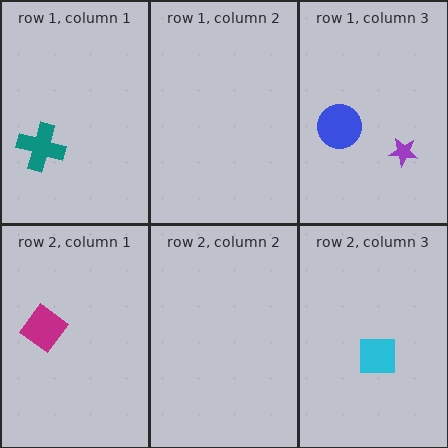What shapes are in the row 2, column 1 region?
The magenta diamond.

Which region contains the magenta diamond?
The row 2, column 1 region.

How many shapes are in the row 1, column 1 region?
1.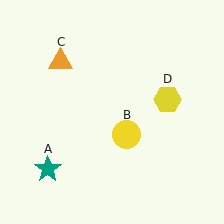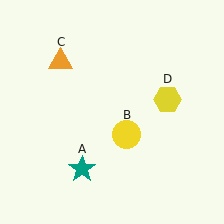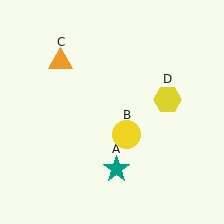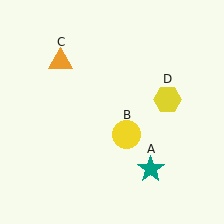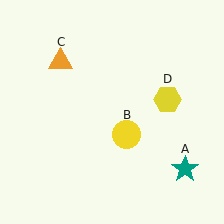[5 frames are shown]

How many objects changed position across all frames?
1 object changed position: teal star (object A).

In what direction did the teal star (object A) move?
The teal star (object A) moved right.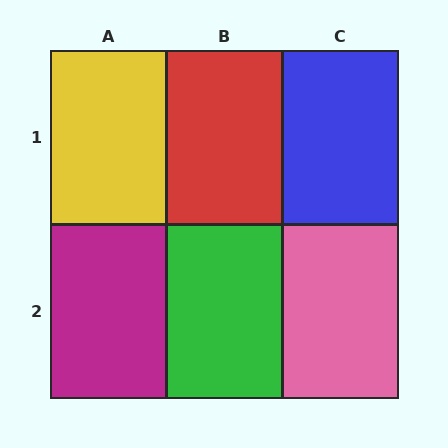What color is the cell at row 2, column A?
Magenta.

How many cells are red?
1 cell is red.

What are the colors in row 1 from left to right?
Yellow, red, blue.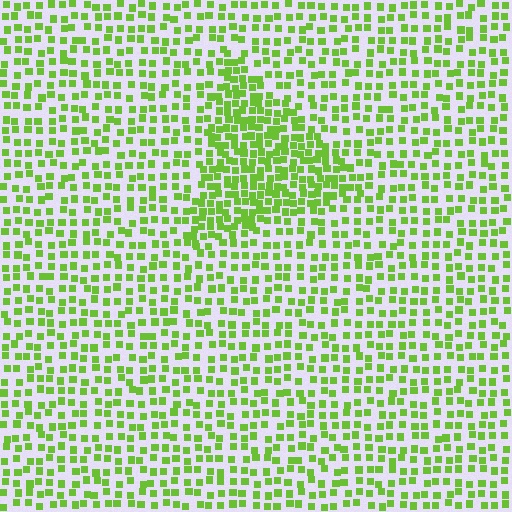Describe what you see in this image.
The image contains small lime elements arranged at two different densities. A triangle-shaped region is visible where the elements are more densely packed than the surrounding area.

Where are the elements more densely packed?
The elements are more densely packed inside the triangle boundary.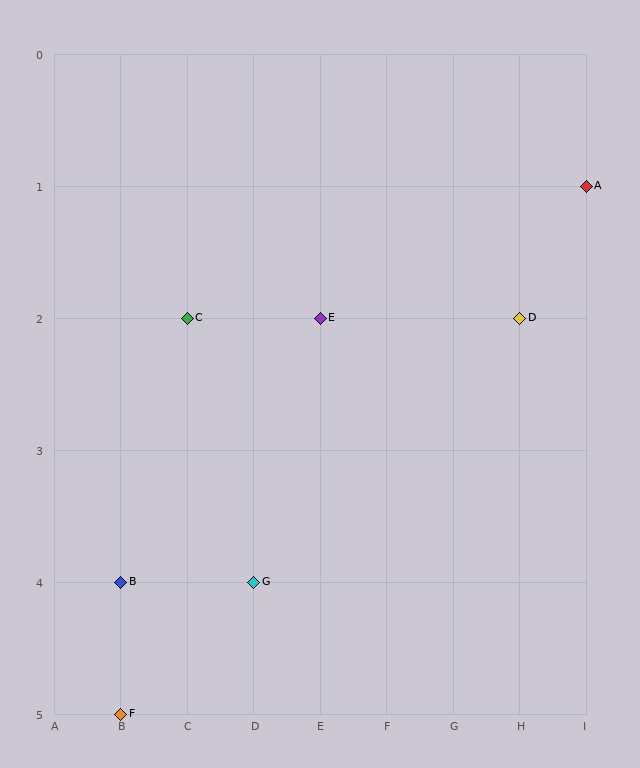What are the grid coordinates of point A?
Point A is at grid coordinates (I, 1).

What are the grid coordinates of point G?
Point G is at grid coordinates (D, 4).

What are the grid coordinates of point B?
Point B is at grid coordinates (B, 4).